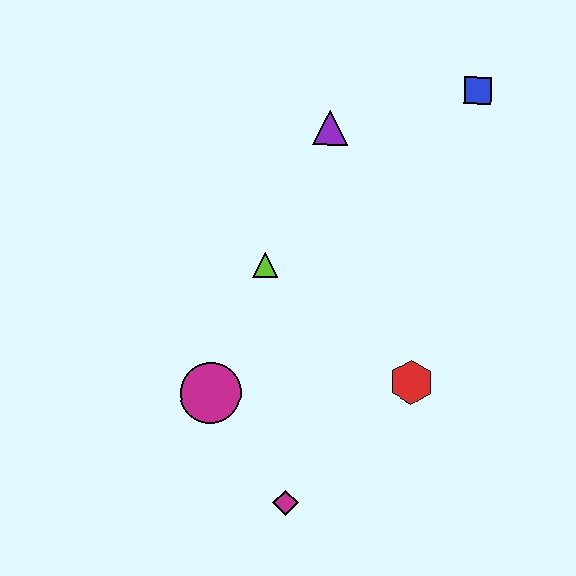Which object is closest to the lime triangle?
The magenta circle is closest to the lime triangle.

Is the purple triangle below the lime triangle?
No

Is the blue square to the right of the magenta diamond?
Yes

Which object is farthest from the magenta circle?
The blue square is farthest from the magenta circle.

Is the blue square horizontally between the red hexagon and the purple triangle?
No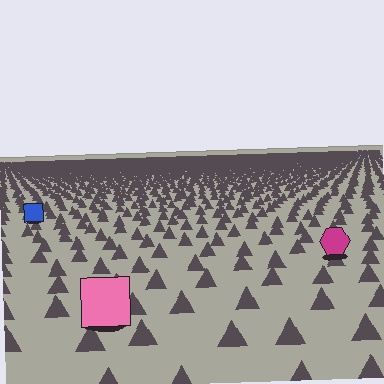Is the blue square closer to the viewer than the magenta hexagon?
No. The magenta hexagon is closer — you can tell from the texture gradient: the ground texture is coarser near it.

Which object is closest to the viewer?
The pink square is closest. The texture marks near it are larger and more spread out.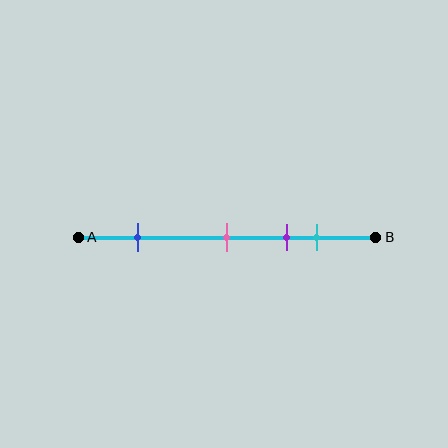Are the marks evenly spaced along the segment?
No, the marks are not evenly spaced.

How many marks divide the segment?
There are 4 marks dividing the segment.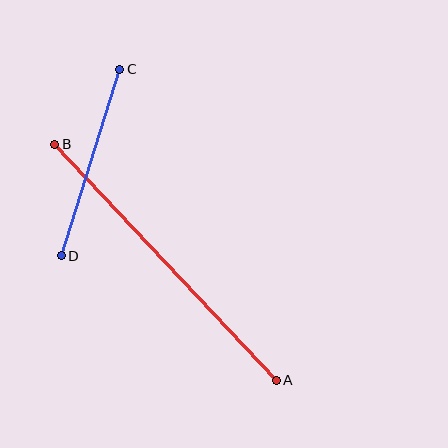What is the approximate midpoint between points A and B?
The midpoint is at approximately (166, 262) pixels.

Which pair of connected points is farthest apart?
Points A and B are farthest apart.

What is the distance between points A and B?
The distance is approximately 323 pixels.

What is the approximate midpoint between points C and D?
The midpoint is at approximately (91, 162) pixels.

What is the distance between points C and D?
The distance is approximately 195 pixels.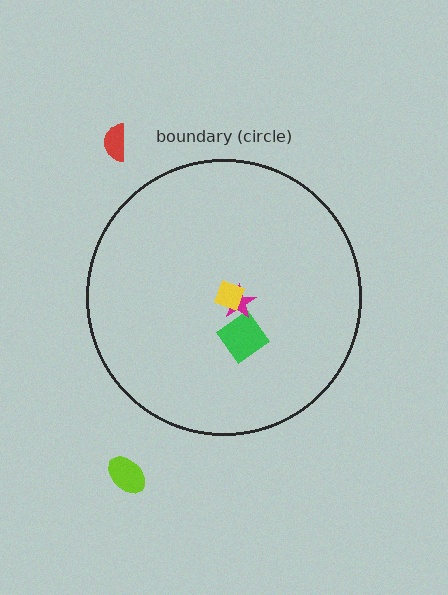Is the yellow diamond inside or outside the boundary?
Inside.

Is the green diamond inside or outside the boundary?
Inside.